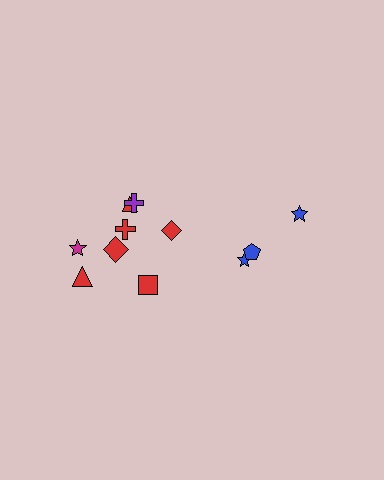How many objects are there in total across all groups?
There are 11 objects.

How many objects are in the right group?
There are 3 objects.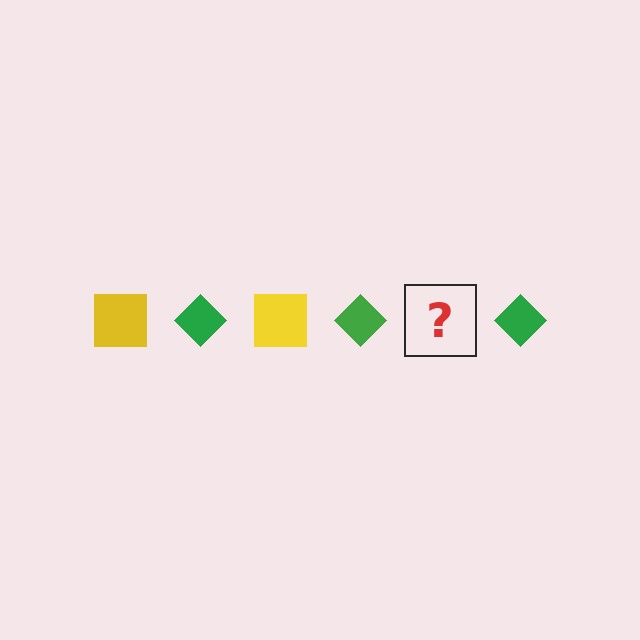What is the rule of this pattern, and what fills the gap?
The rule is that the pattern alternates between yellow square and green diamond. The gap should be filled with a yellow square.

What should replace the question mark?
The question mark should be replaced with a yellow square.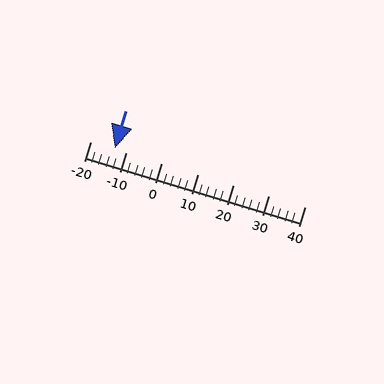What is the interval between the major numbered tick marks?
The major tick marks are spaced 10 units apart.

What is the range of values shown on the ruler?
The ruler shows values from -20 to 40.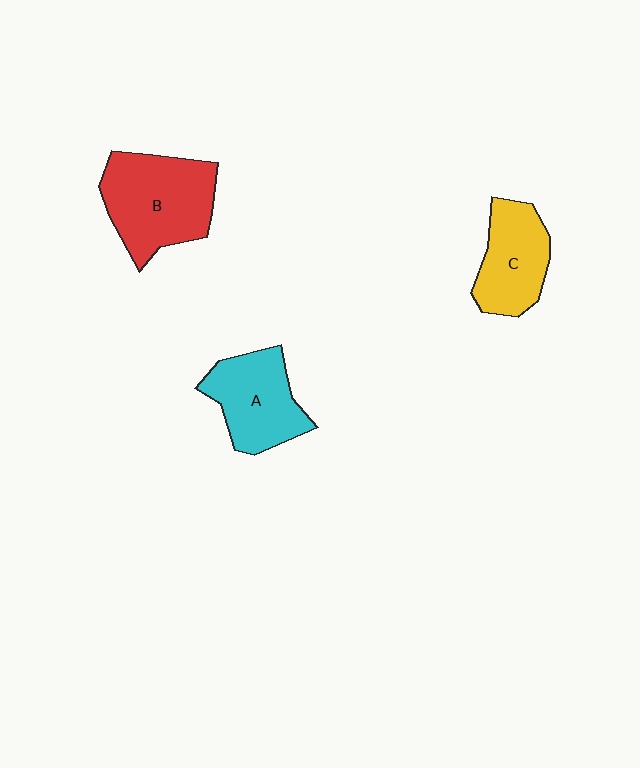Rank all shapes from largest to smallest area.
From largest to smallest: B (red), A (cyan), C (yellow).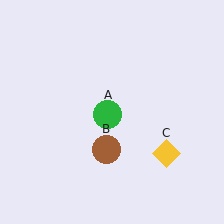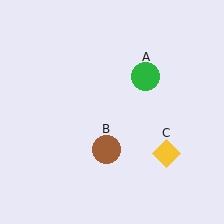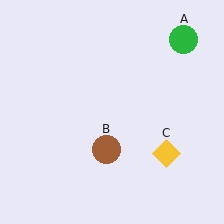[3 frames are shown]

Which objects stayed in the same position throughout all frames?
Brown circle (object B) and yellow diamond (object C) remained stationary.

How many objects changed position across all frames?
1 object changed position: green circle (object A).